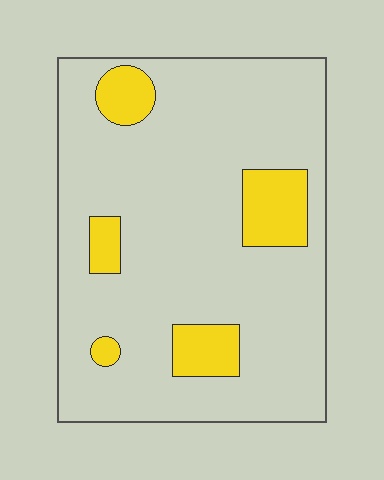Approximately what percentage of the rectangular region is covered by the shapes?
Approximately 15%.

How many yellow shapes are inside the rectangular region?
5.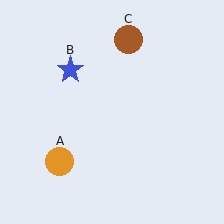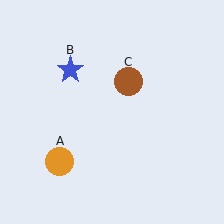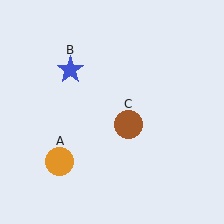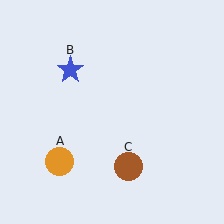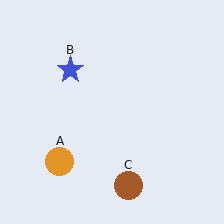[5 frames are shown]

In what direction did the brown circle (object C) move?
The brown circle (object C) moved down.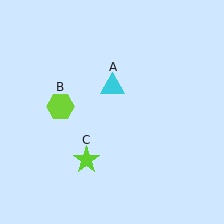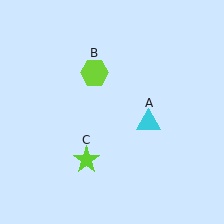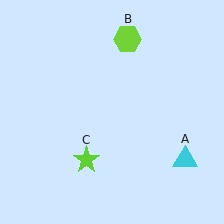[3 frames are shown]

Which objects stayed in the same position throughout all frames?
Lime star (object C) remained stationary.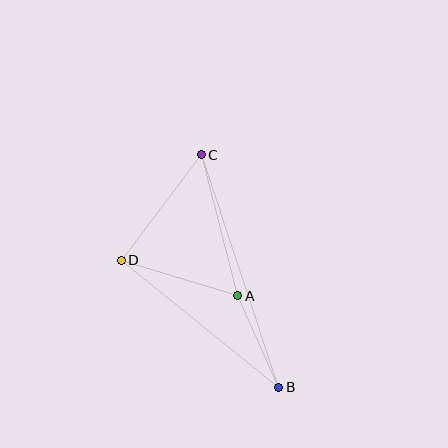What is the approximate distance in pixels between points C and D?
The distance between C and D is approximately 132 pixels.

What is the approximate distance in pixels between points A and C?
The distance between A and C is approximately 146 pixels.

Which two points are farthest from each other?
Points B and C are farthest from each other.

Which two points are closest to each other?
Points A and B are closest to each other.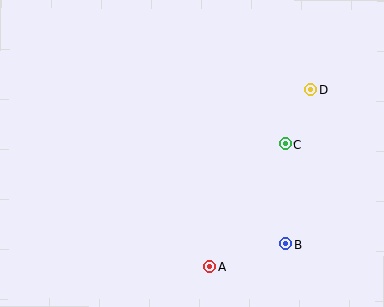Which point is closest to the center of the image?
Point C at (285, 144) is closest to the center.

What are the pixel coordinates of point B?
Point B is at (285, 244).